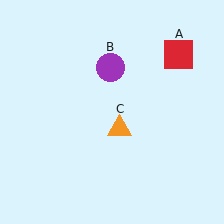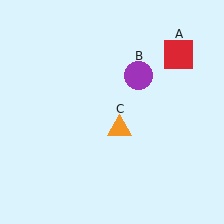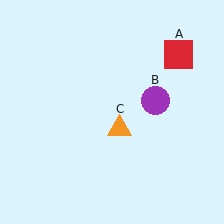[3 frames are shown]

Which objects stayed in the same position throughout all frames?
Red square (object A) and orange triangle (object C) remained stationary.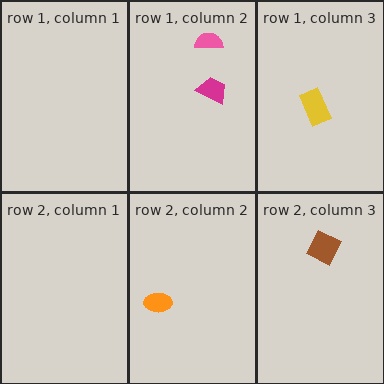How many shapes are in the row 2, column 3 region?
1.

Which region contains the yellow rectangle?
The row 1, column 3 region.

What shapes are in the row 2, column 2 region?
The orange ellipse.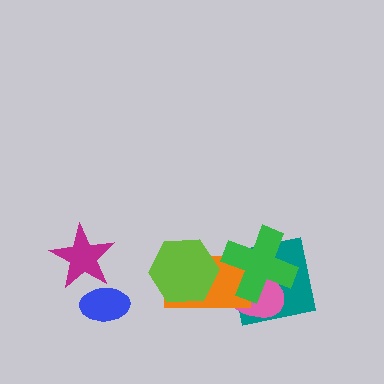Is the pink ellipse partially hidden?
Yes, it is partially covered by another shape.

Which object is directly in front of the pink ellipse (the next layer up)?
The orange rectangle is directly in front of the pink ellipse.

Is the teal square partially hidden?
Yes, it is partially covered by another shape.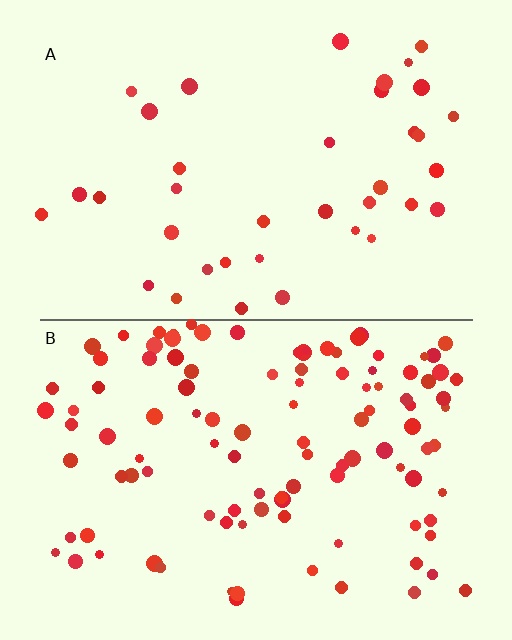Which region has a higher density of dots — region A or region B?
B (the bottom).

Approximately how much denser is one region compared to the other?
Approximately 2.9× — region B over region A.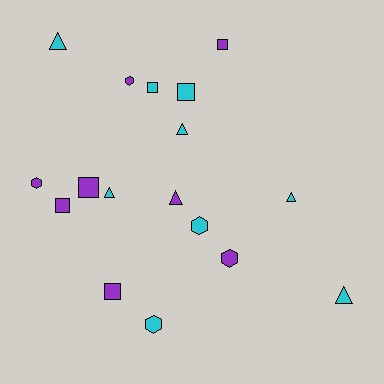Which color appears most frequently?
Cyan, with 9 objects.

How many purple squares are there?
There are 4 purple squares.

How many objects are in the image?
There are 17 objects.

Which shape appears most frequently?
Square, with 6 objects.